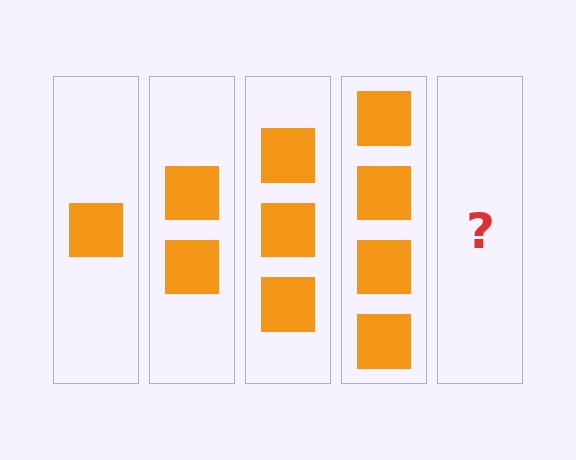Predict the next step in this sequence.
The next step is 5 squares.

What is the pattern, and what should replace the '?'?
The pattern is that each step adds one more square. The '?' should be 5 squares.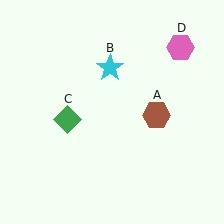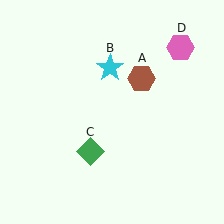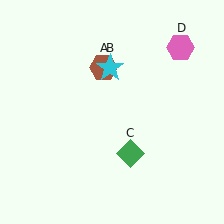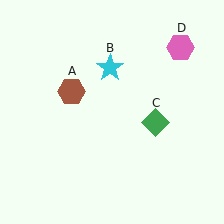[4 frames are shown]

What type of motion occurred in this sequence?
The brown hexagon (object A), green diamond (object C) rotated counterclockwise around the center of the scene.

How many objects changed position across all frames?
2 objects changed position: brown hexagon (object A), green diamond (object C).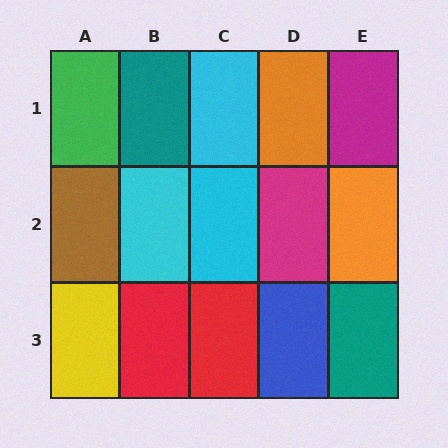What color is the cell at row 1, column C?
Cyan.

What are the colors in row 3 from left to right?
Yellow, red, red, blue, teal.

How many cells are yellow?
1 cell is yellow.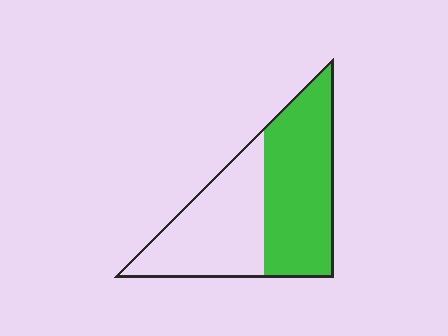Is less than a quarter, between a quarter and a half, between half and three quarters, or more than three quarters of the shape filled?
Between half and three quarters.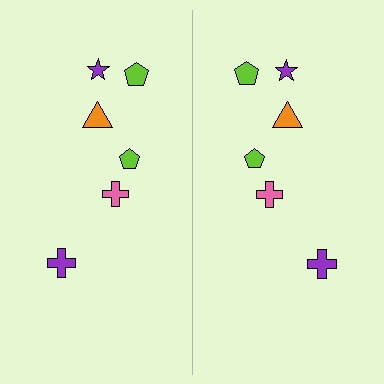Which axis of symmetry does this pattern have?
The pattern has a vertical axis of symmetry running through the center of the image.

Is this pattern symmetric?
Yes, this pattern has bilateral (reflection) symmetry.